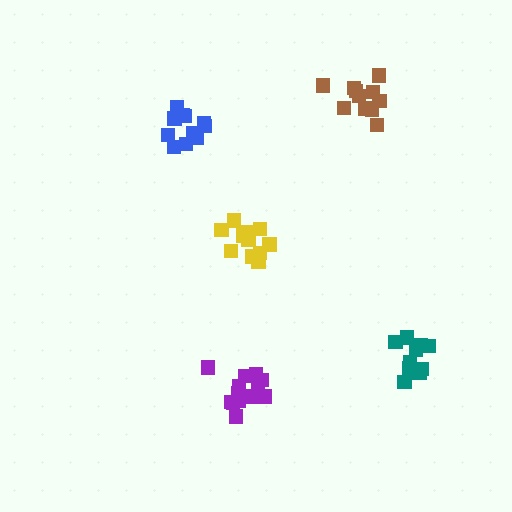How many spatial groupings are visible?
There are 5 spatial groupings.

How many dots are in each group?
Group 1: 12 dots, Group 2: 11 dots, Group 3: 10 dots, Group 4: 14 dots, Group 5: 11 dots (58 total).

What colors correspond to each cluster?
The clusters are colored: blue, brown, teal, purple, yellow.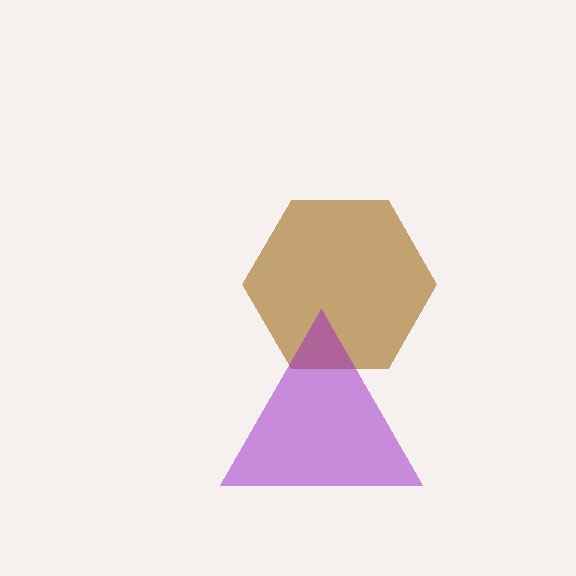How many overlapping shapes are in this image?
There are 2 overlapping shapes in the image.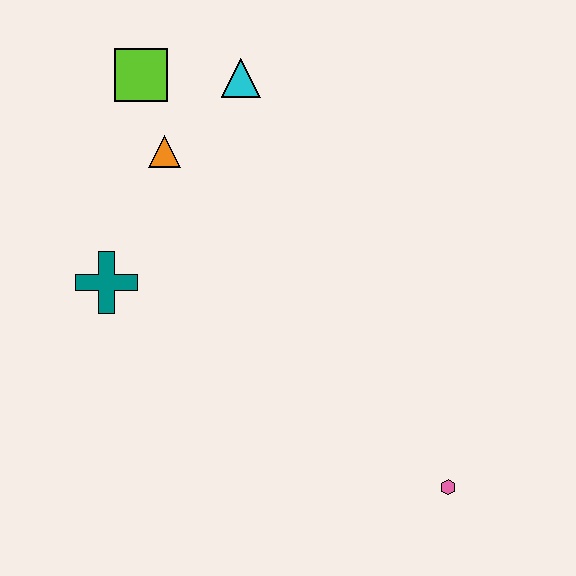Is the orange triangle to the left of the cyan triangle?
Yes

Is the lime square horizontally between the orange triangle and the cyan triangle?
No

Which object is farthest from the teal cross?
The pink hexagon is farthest from the teal cross.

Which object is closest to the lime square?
The orange triangle is closest to the lime square.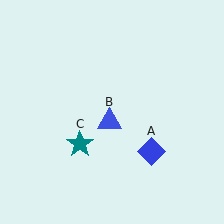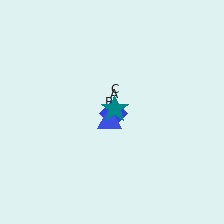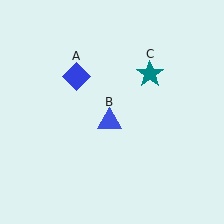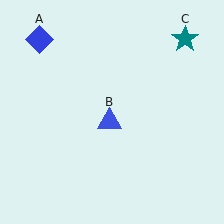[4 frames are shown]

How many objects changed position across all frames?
2 objects changed position: blue diamond (object A), teal star (object C).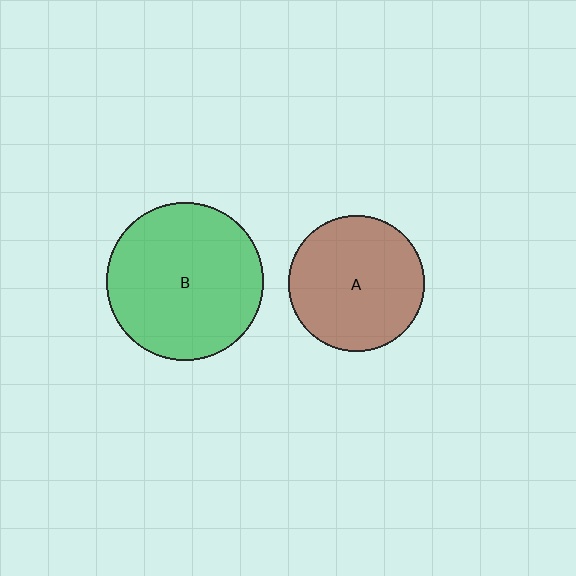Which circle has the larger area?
Circle B (green).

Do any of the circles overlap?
No, none of the circles overlap.